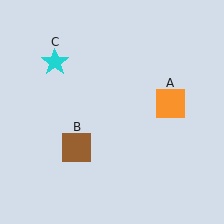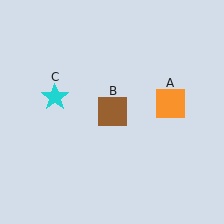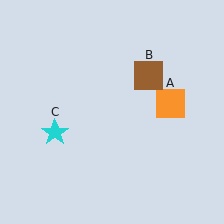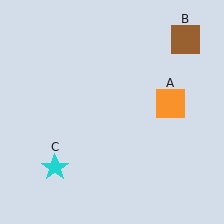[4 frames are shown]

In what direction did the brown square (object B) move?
The brown square (object B) moved up and to the right.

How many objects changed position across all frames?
2 objects changed position: brown square (object B), cyan star (object C).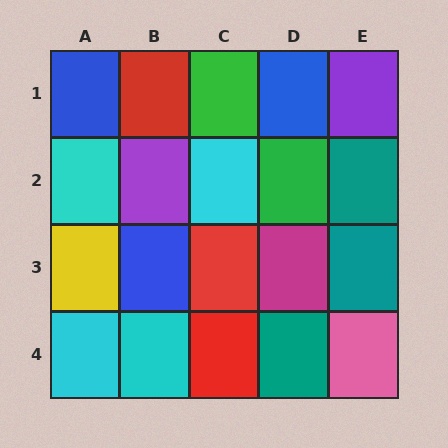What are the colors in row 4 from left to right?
Cyan, cyan, red, teal, pink.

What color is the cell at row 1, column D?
Blue.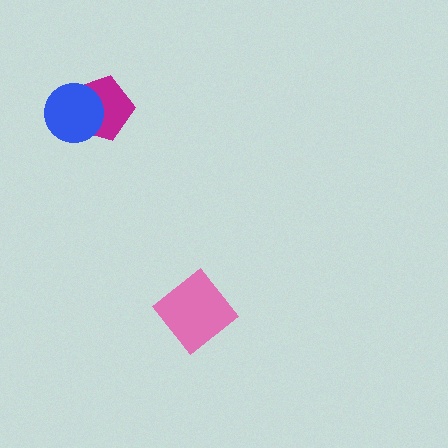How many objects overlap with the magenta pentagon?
1 object overlaps with the magenta pentagon.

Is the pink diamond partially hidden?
No, no other shape covers it.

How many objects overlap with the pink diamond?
0 objects overlap with the pink diamond.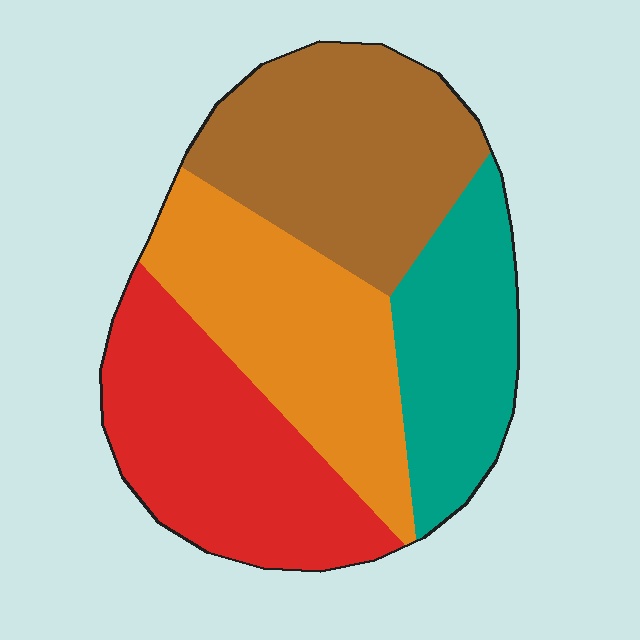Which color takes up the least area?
Teal, at roughly 20%.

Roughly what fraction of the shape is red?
Red covers around 25% of the shape.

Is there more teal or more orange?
Orange.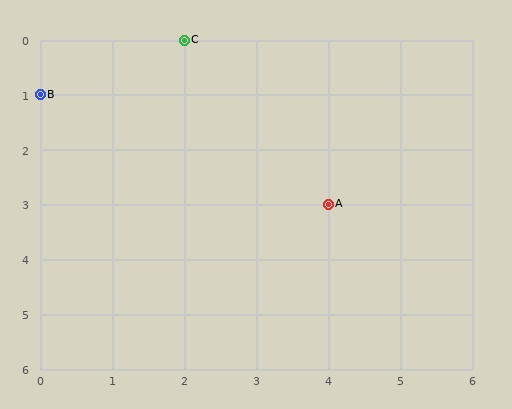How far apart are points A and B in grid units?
Points A and B are 4 columns and 2 rows apart (about 4.5 grid units diagonally).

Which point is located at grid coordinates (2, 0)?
Point C is at (2, 0).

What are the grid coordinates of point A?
Point A is at grid coordinates (4, 3).